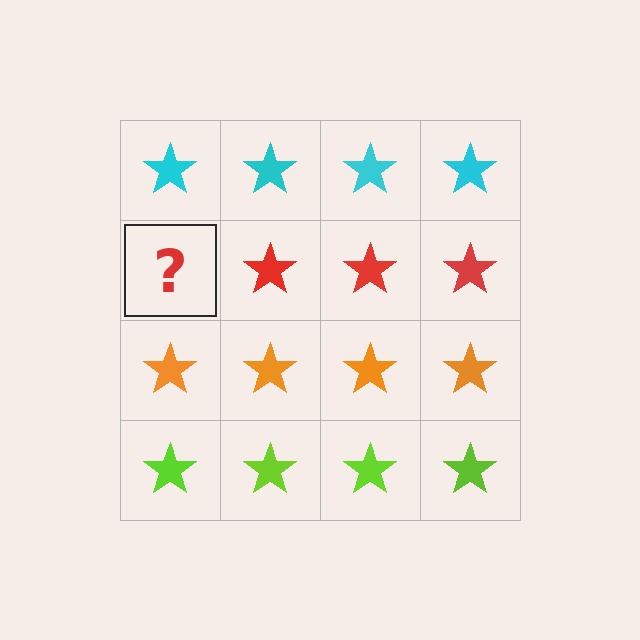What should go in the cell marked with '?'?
The missing cell should contain a red star.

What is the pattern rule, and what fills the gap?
The rule is that each row has a consistent color. The gap should be filled with a red star.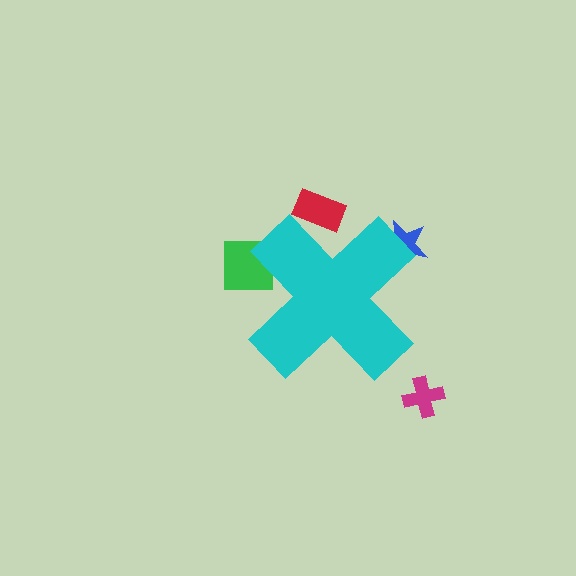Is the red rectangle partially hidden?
Yes, the red rectangle is partially hidden behind the cyan cross.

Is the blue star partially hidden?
Yes, the blue star is partially hidden behind the cyan cross.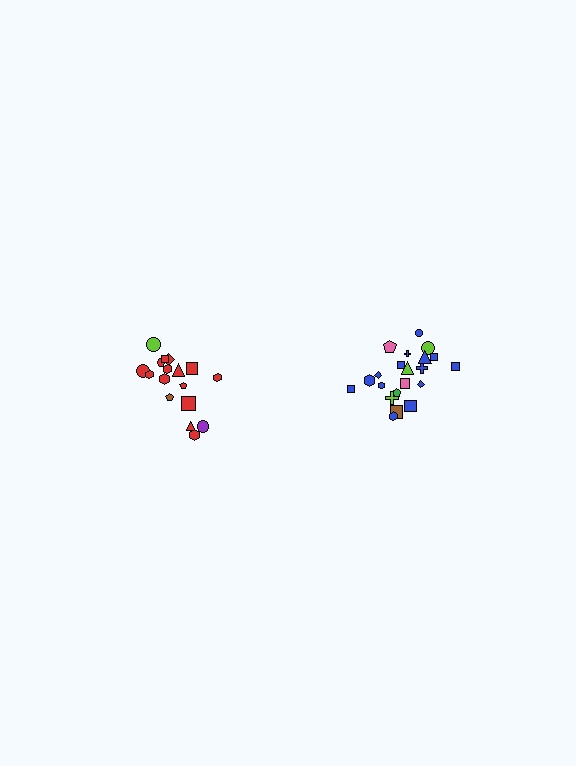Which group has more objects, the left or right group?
The right group.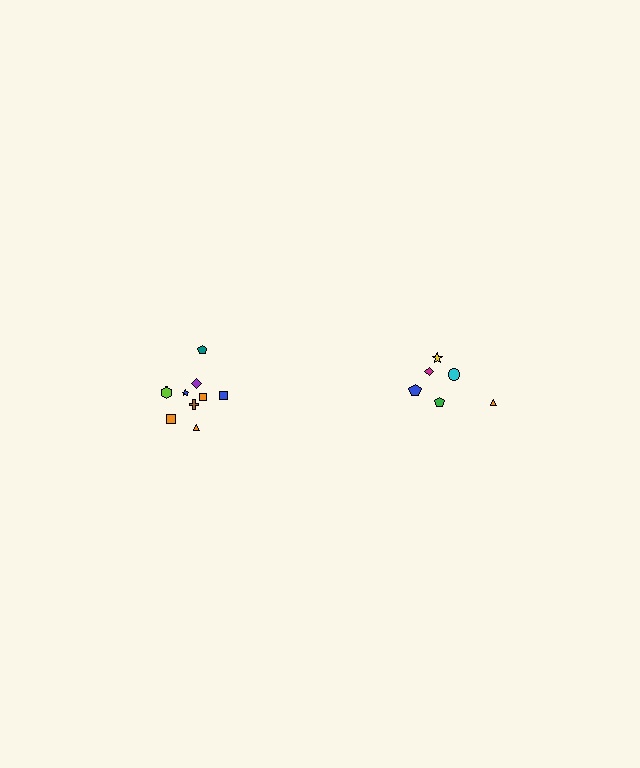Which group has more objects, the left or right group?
The left group.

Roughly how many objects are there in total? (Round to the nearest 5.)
Roughly 15 objects in total.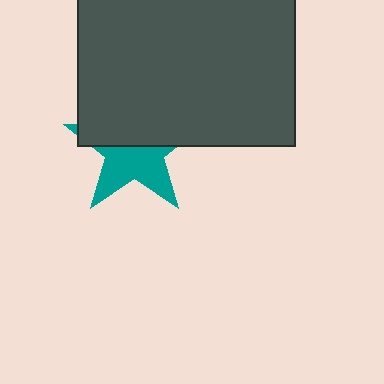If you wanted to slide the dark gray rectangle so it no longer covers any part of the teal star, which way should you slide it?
Slide it up — that is the most direct way to separate the two shapes.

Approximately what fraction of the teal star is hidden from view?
Roughly 52% of the teal star is hidden behind the dark gray rectangle.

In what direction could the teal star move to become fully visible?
The teal star could move down. That would shift it out from behind the dark gray rectangle entirely.